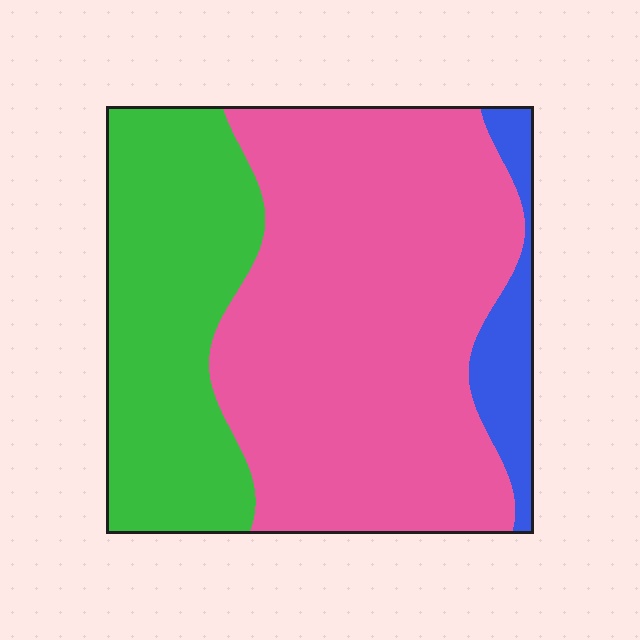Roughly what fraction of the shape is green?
Green takes up about one third (1/3) of the shape.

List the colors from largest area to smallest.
From largest to smallest: pink, green, blue.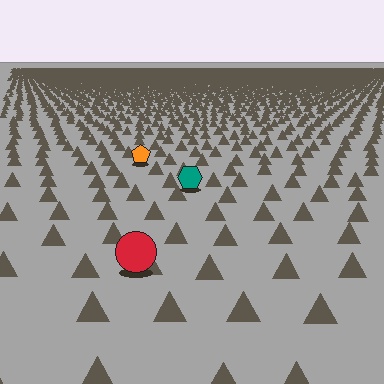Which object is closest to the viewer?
The red circle is closest. The texture marks near it are larger and more spread out.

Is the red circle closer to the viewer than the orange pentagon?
Yes. The red circle is closer — you can tell from the texture gradient: the ground texture is coarser near it.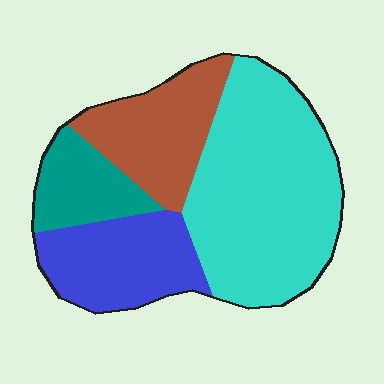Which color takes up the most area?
Cyan, at roughly 45%.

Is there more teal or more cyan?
Cyan.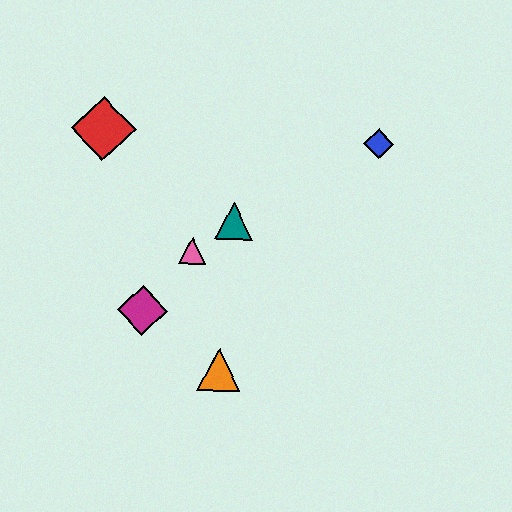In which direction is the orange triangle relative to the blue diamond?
The orange triangle is below the blue diamond.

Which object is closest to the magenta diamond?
The pink triangle is closest to the magenta diamond.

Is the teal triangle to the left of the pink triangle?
No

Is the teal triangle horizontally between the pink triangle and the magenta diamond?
No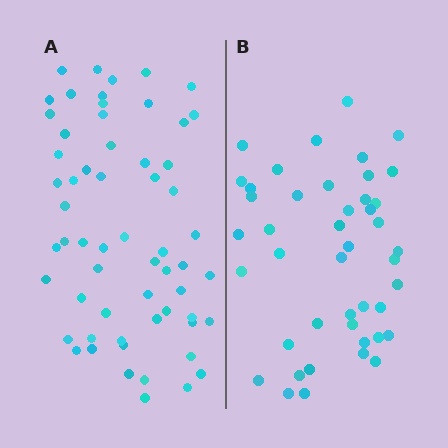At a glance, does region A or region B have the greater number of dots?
Region A (the left region) has more dots.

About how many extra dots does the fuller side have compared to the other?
Region A has approximately 15 more dots than region B.